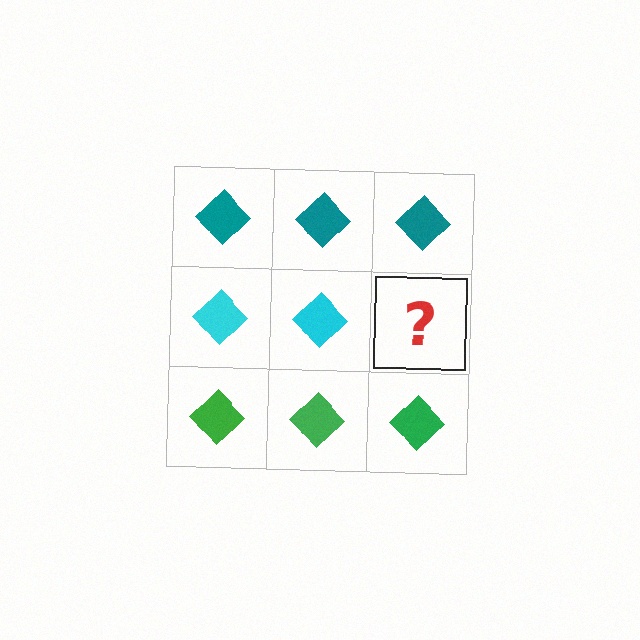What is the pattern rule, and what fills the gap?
The rule is that each row has a consistent color. The gap should be filled with a cyan diamond.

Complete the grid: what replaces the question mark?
The question mark should be replaced with a cyan diamond.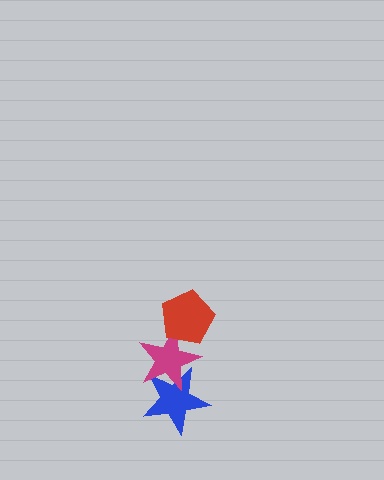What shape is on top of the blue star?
The magenta star is on top of the blue star.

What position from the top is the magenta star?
The magenta star is 2nd from the top.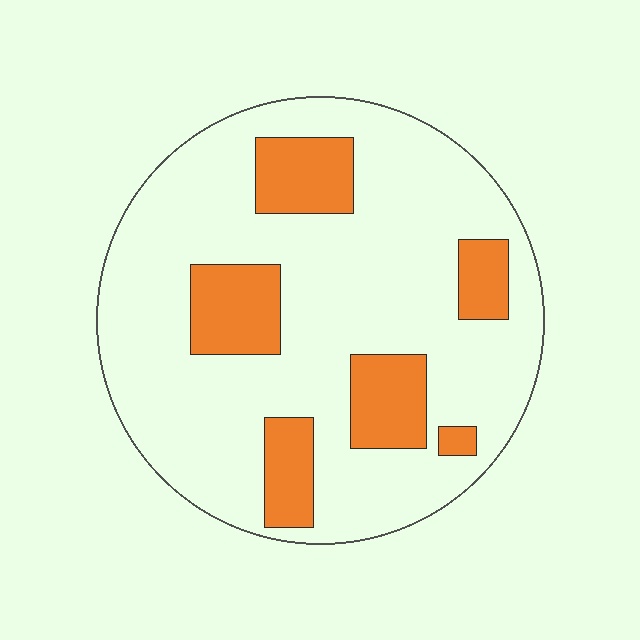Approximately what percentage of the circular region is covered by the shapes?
Approximately 20%.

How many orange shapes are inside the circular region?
6.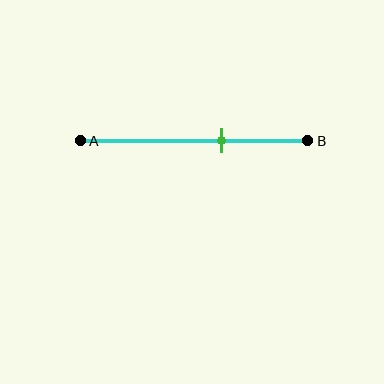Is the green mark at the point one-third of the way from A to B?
No, the mark is at about 60% from A, not at the 33% one-third point.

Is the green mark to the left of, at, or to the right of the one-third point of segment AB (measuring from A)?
The green mark is to the right of the one-third point of segment AB.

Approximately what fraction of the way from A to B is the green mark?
The green mark is approximately 60% of the way from A to B.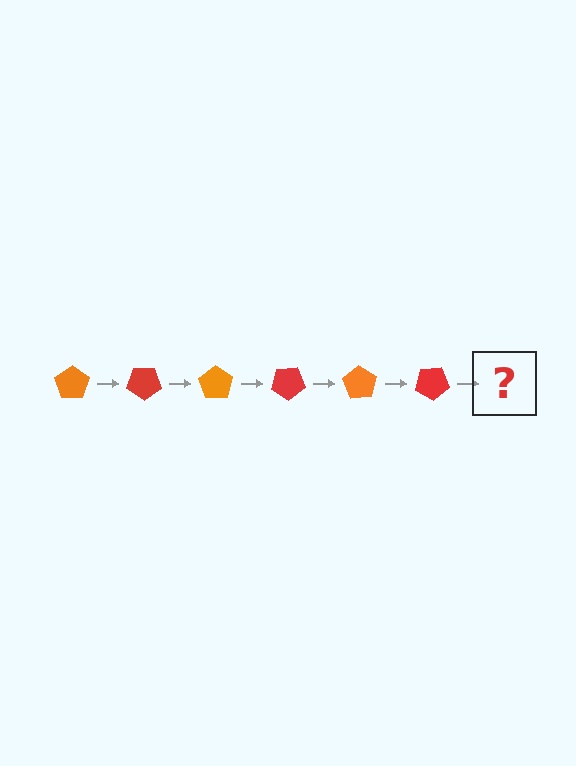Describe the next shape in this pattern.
It should be an orange pentagon, rotated 210 degrees from the start.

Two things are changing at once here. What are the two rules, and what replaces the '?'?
The two rules are that it rotates 35 degrees each step and the color cycles through orange and red. The '?' should be an orange pentagon, rotated 210 degrees from the start.